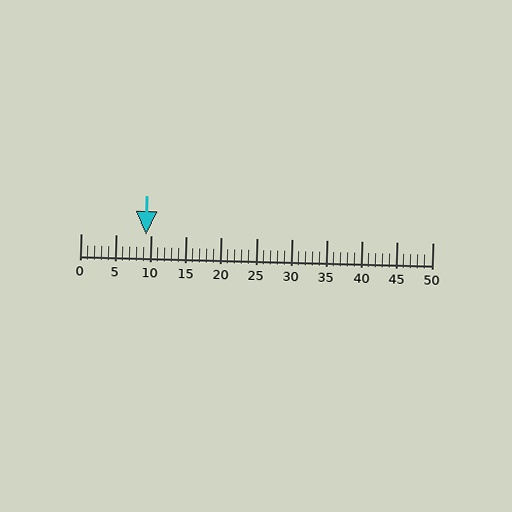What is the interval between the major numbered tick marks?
The major tick marks are spaced 5 units apart.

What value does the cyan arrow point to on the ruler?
The cyan arrow points to approximately 9.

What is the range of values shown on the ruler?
The ruler shows values from 0 to 50.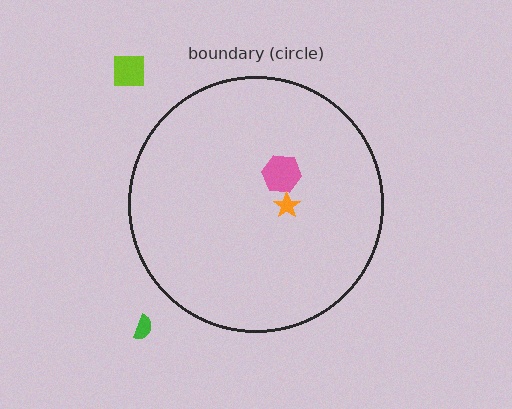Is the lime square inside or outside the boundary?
Outside.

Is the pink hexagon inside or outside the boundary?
Inside.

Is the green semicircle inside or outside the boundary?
Outside.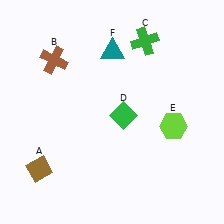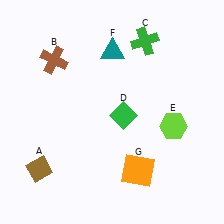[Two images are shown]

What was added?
An orange square (G) was added in Image 2.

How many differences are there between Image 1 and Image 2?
There is 1 difference between the two images.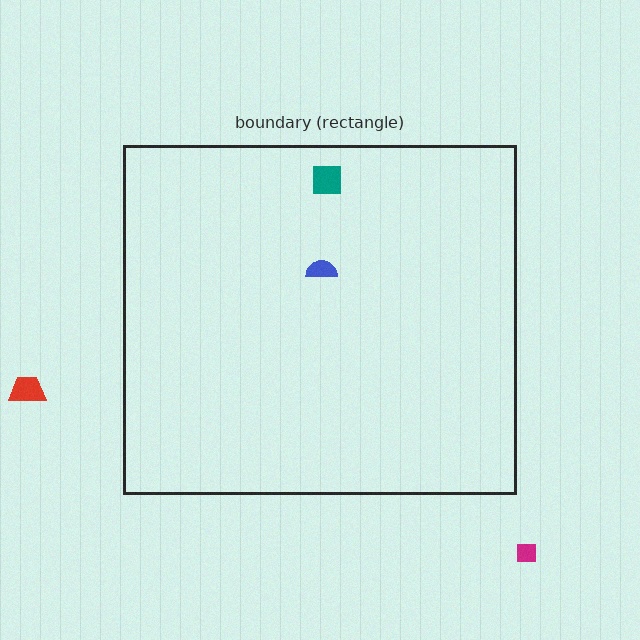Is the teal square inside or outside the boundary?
Inside.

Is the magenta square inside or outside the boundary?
Outside.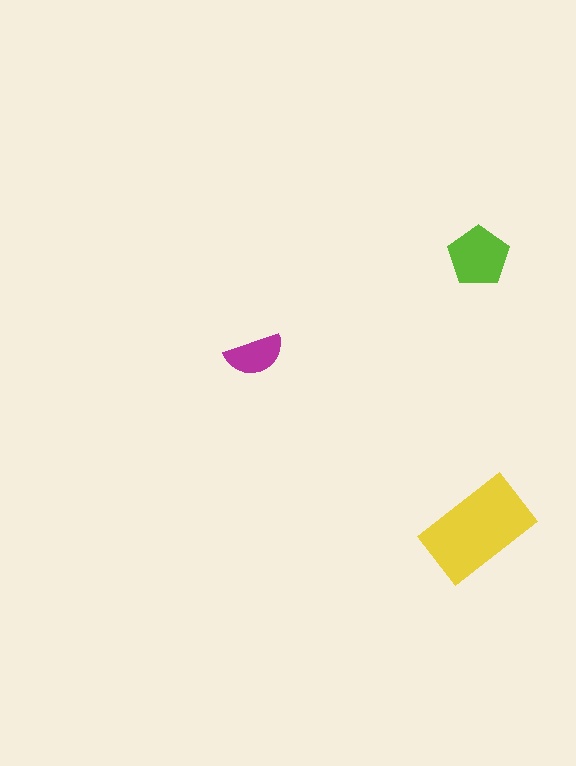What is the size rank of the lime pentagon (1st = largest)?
2nd.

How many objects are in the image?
There are 3 objects in the image.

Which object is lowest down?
The yellow rectangle is bottommost.